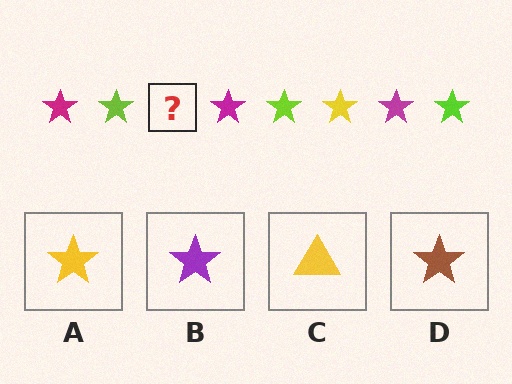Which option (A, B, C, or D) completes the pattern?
A.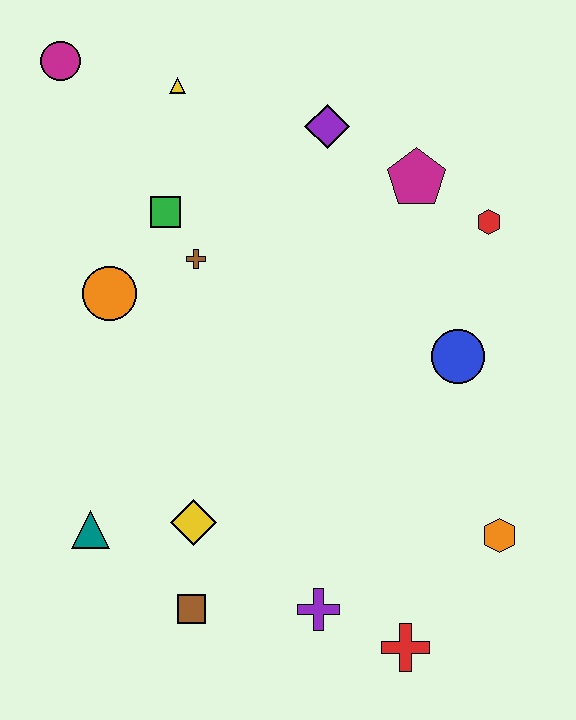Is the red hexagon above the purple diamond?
No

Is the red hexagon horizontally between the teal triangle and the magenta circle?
No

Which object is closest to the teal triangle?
The yellow diamond is closest to the teal triangle.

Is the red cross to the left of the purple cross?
No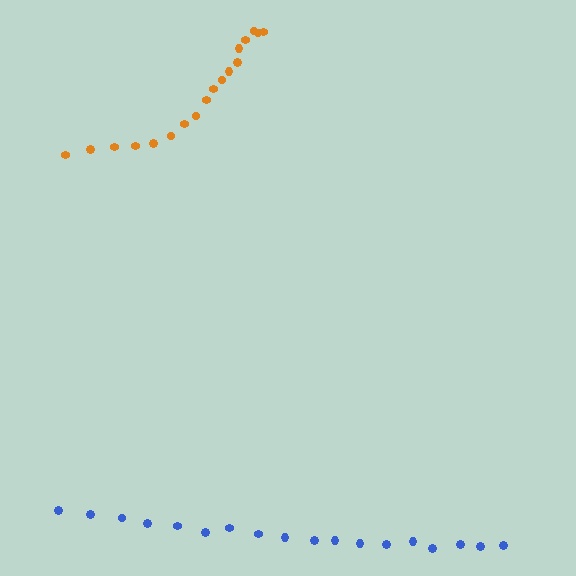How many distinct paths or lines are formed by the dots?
There are 2 distinct paths.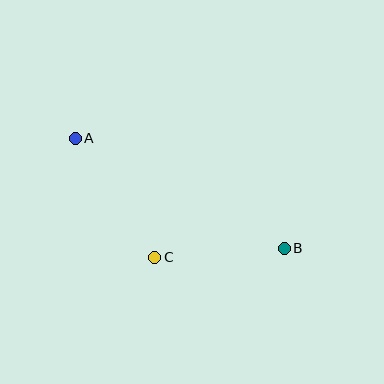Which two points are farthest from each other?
Points A and B are farthest from each other.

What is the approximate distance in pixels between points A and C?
The distance between A and C is approximately 143 pixels.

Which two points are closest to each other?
Points B and C are closest to each other.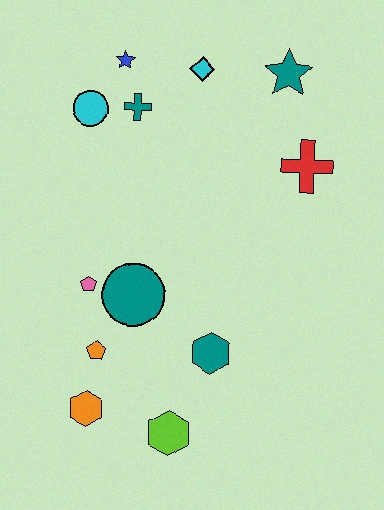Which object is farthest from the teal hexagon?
The blue star is farthest from the teal hexagon.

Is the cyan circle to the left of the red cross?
Yes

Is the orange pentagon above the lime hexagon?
Yes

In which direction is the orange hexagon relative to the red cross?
The orange hexagon is below the red cross.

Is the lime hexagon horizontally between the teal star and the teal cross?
Yes